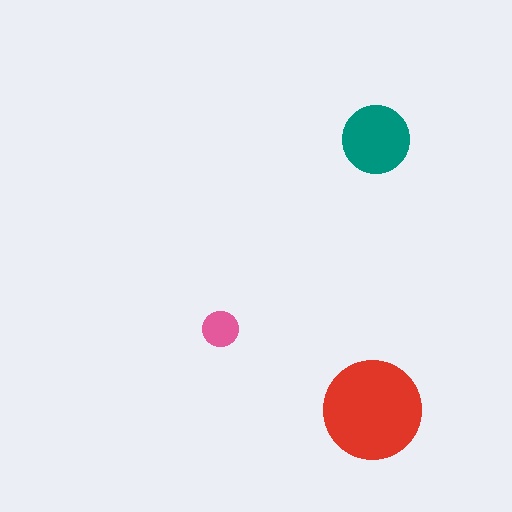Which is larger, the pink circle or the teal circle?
The teal one.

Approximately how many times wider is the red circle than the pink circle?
About 2.5 times wider.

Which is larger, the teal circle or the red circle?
The red one.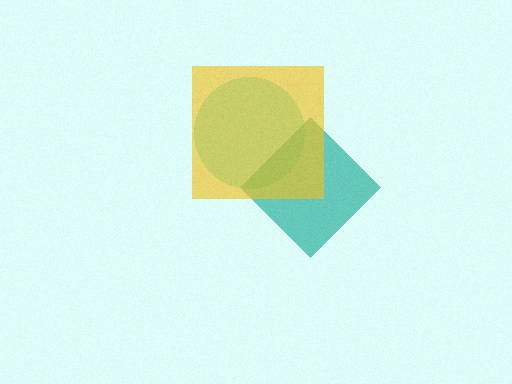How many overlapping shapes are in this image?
There are 3 overlapping shapes in the image.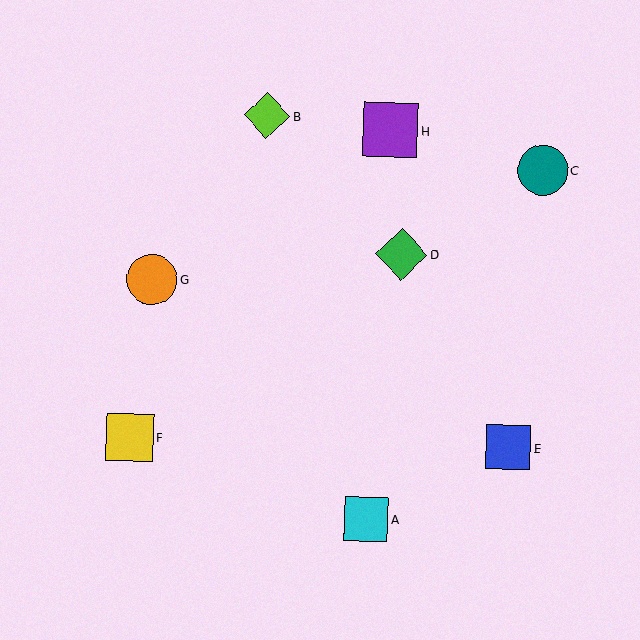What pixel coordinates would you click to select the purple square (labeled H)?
Click at (390, 130) to select the purple square H.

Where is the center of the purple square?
The center of the purple square is at (390, 130).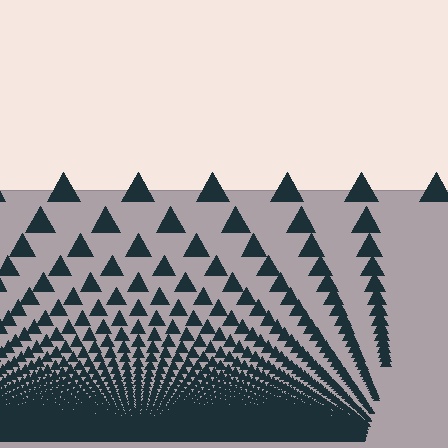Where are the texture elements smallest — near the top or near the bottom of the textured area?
Near the bottom.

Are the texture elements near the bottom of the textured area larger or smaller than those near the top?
Smaller. The gradient is inverted — elements near the bottom are smaller and denser.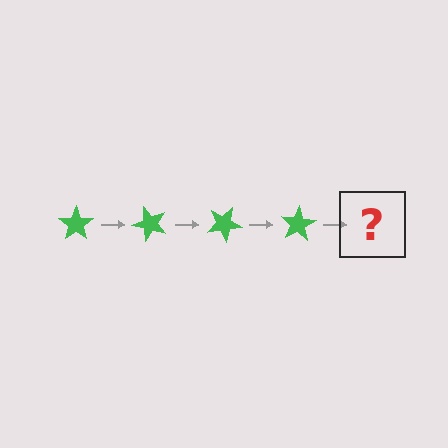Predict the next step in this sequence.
The next step is a green star rotated 200 degrees.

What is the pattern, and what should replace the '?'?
The pattern is that the star rotates 50 degrees each step. The '?' should be a green star rotated 200 degrees.